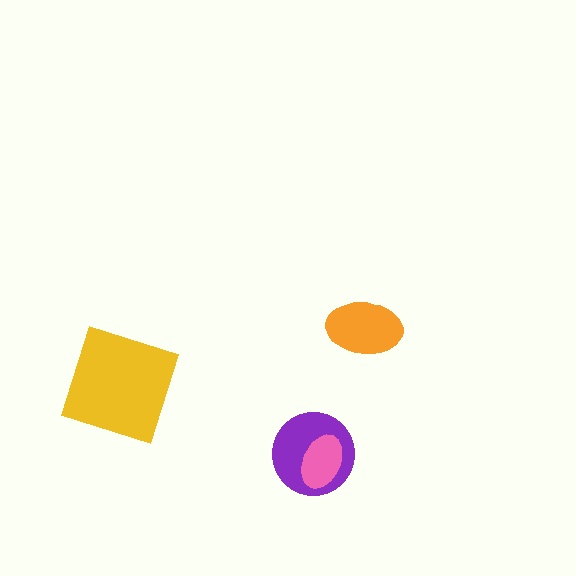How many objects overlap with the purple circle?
1 object overlaps with the purple circle.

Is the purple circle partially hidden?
Yes, it is partially covered by another shape.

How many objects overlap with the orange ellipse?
0 objects overlap with the orange ellipse.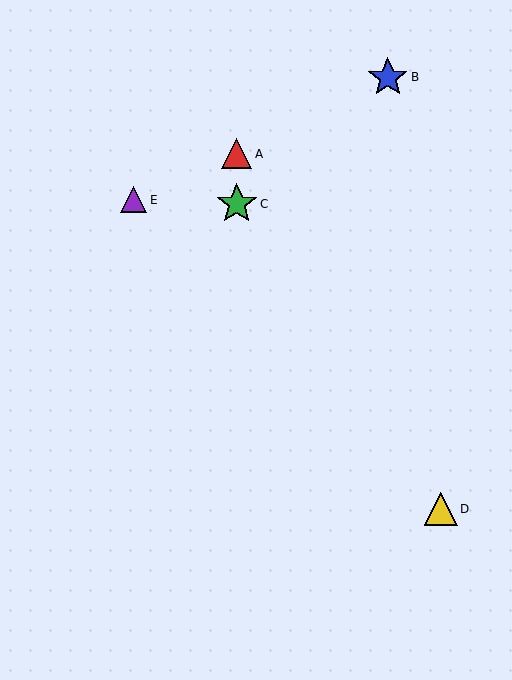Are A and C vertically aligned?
Yes, both are at x≈237.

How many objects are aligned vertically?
2 objects (A, C) are aligned vertically.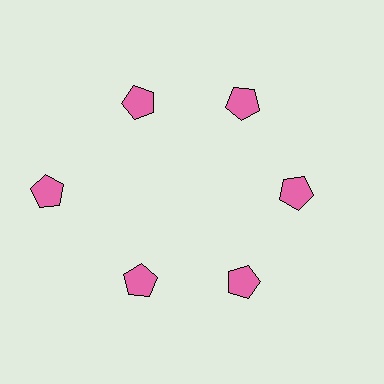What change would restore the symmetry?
The symmetry would be restored by moving it inward, back onto the ring so that all 6 pentagons sit at equal angles and equal distance from the center.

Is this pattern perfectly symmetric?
No. The 6 pink pentagons are arranged in a ring, but one element near the 9 o'clock position is pushed outward from the center, breaking the 6-fold rotational symmetry.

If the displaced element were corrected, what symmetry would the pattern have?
It would have 6-fold rotational symmetry — the pattern would map onto itself every 60 degrees.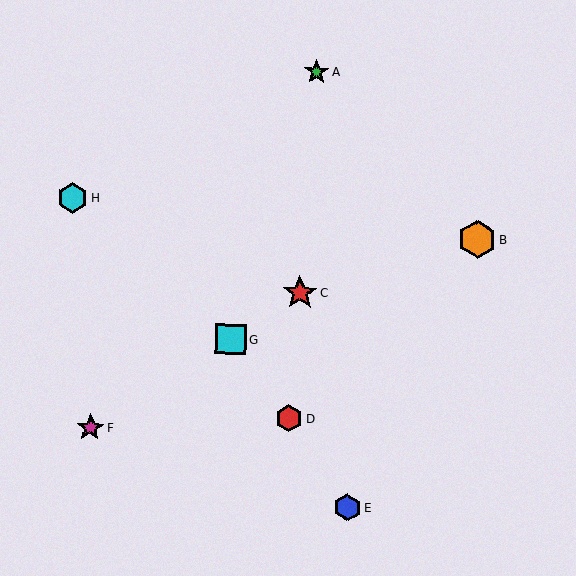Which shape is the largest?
The orange hexagon (labeled B) is the largest.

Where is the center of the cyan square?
The center of the cyan square is at (231, 339).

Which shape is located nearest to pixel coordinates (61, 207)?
The cyan hexagon (labeled H) at (73, 198) is nearest to that location.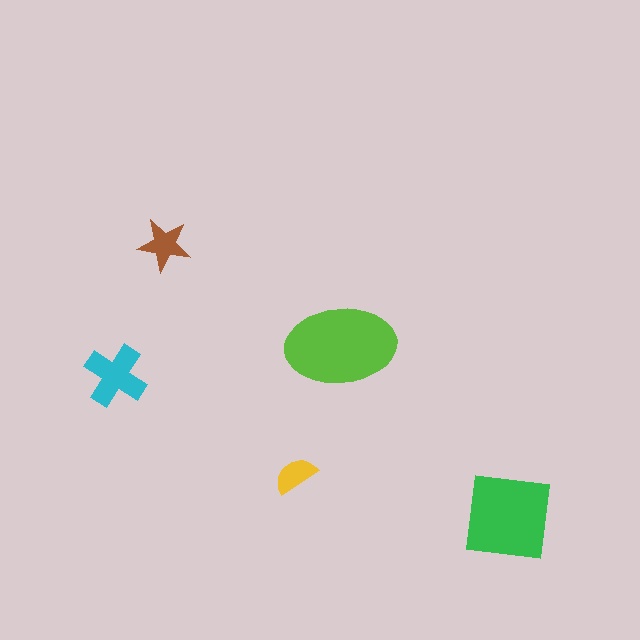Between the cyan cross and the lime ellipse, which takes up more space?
The lime ellipse.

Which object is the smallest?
The yellow semicircle.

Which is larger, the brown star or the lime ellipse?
The lime ellipse.